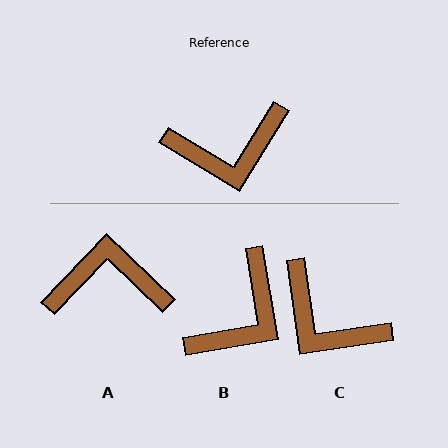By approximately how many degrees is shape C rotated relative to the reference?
Approximately 50 degrees clockwise.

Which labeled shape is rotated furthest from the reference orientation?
A, about 168 degrees away.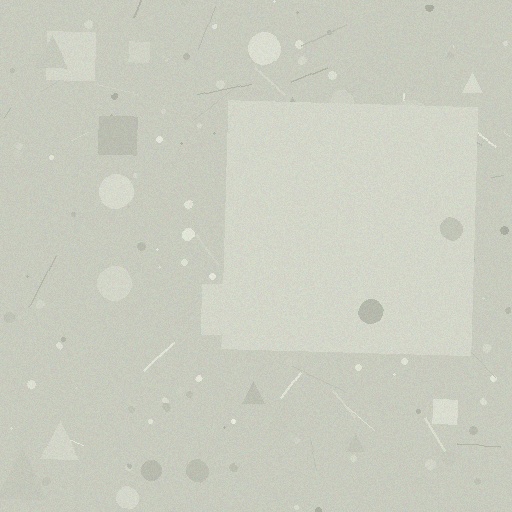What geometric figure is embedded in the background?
A square is embedded in the background.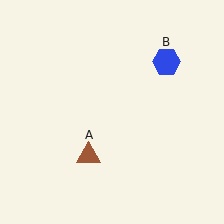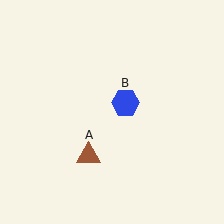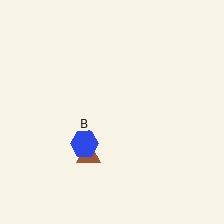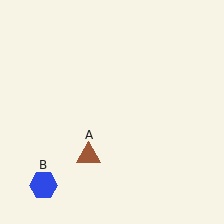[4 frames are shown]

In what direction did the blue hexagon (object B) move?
The blue hexagon (object B) moved down and to the left.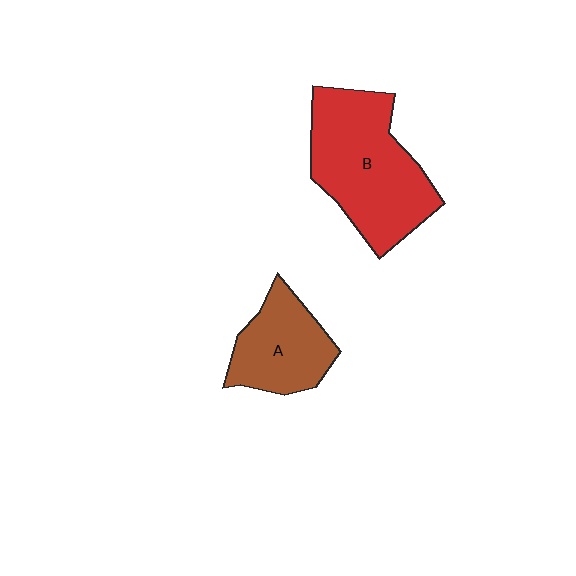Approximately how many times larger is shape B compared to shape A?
Approximately 1.7 times.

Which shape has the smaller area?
Shape A (brown).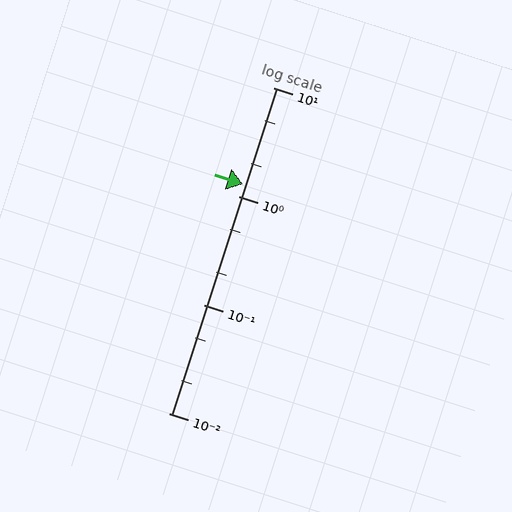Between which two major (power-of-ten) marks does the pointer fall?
The pointer is between 1 and 10.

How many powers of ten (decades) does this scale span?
The scale spans 3 decades, from 0.01 to 10.